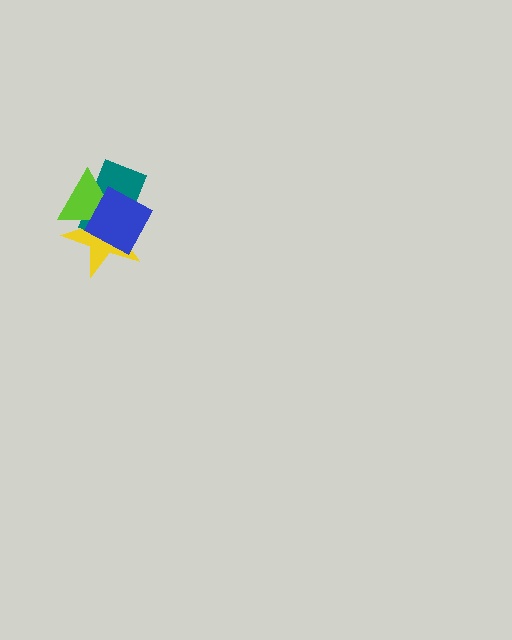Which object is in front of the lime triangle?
The blue diamond is in front of the lime triangle.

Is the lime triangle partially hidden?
Yes, it is partially covered by another shape.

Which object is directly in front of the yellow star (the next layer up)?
The teal rectangle is directly in front of the yellow star.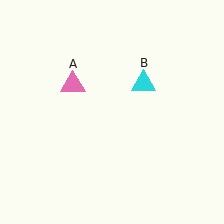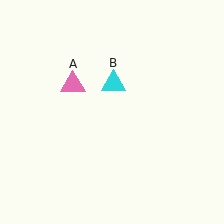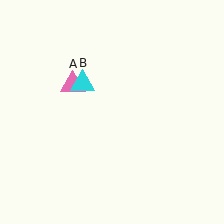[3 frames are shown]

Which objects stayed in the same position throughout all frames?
Pink triangle (object A) remained stationary.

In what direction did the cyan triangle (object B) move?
The cyan triangle (object B) moved left.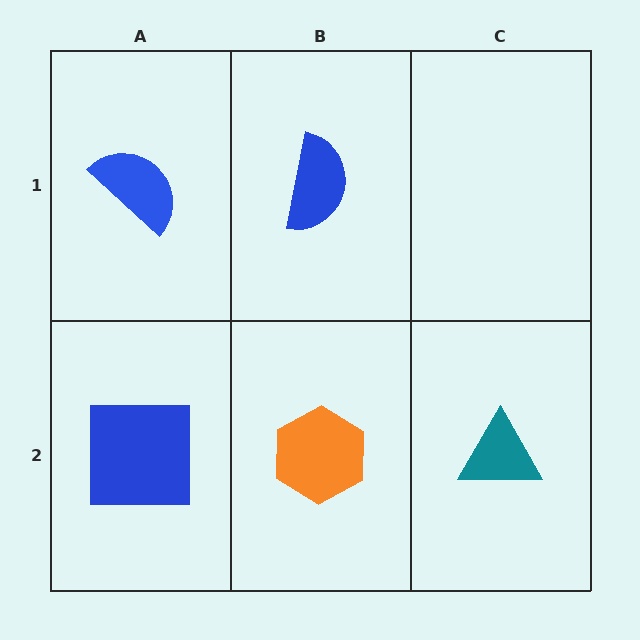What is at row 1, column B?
A blue semicircle.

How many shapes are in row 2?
3 shapes.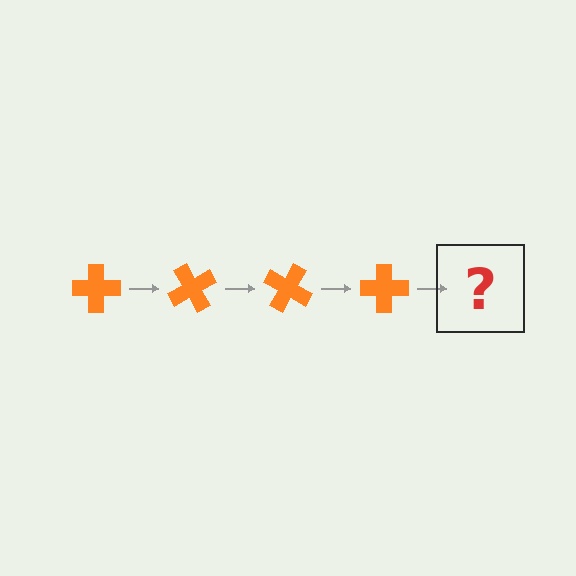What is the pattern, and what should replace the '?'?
The pattern is that the cross rotates 60 degrees each step. The '?' should be an orange cross rotated 240 degrees.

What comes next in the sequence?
The next element should be an orange cross rotated 240 degrees.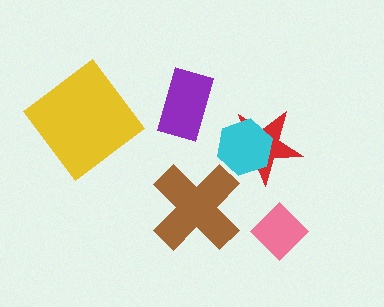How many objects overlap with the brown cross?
0 objects overlap with the brown cross.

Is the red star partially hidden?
Yes, it is partially covered by another shape.